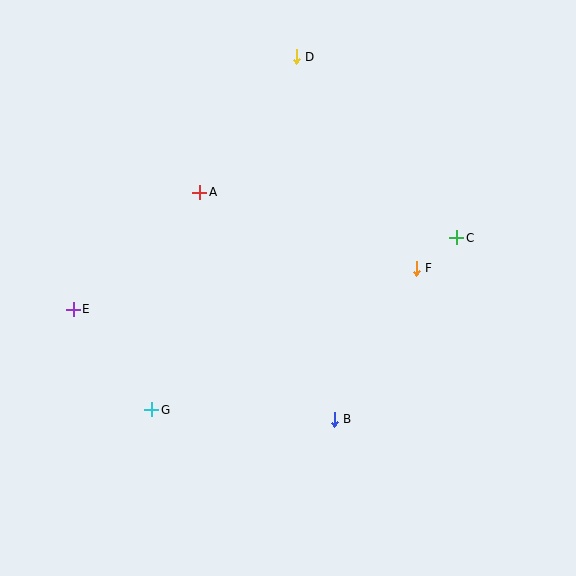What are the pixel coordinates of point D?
Point D is at (296, 57).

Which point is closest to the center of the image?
Point F at (416, 268) is closest to the center.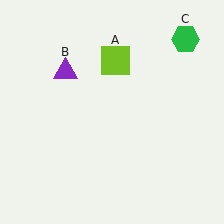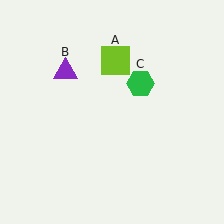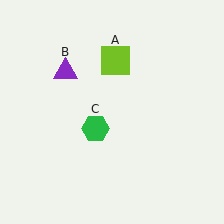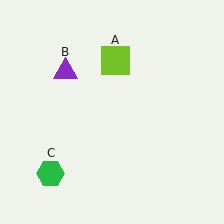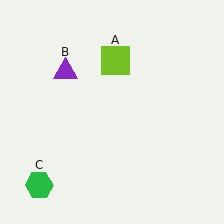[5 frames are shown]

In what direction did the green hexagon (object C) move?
The green hexagon (object C) moved down and to the left.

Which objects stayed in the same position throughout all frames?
Lime square (object A) and purple triangle (object B) remained stationary.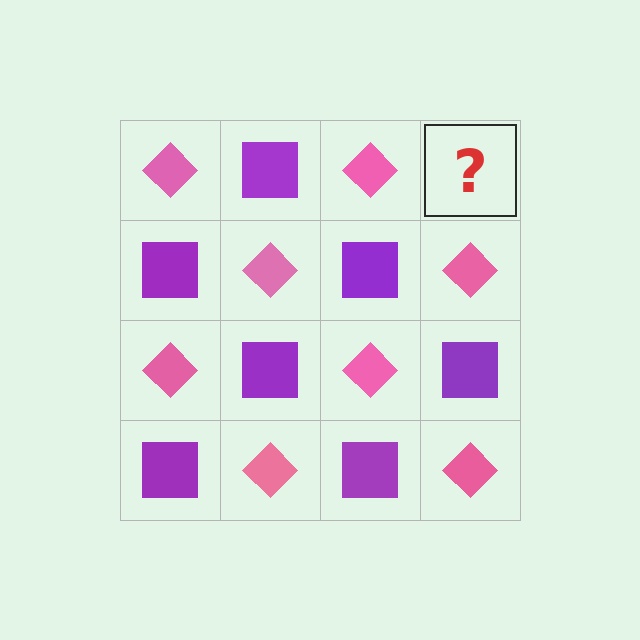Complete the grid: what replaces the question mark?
The question mark should be replaced with a purple square.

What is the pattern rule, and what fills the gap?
The rule is that it alternates pink diamond and purple square in a checkerboard pattern. The gap should be filled with a purple square.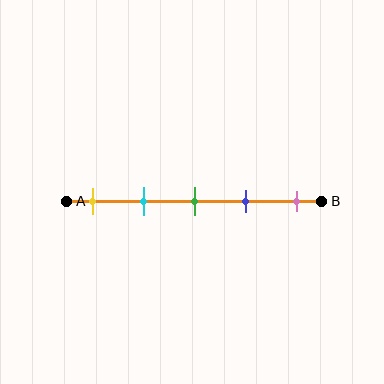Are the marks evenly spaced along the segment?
Yes, the marks are approximately evenly spaced.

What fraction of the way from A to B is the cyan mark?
The cyan mark is approximately 30% (0.3) of the way from A to B.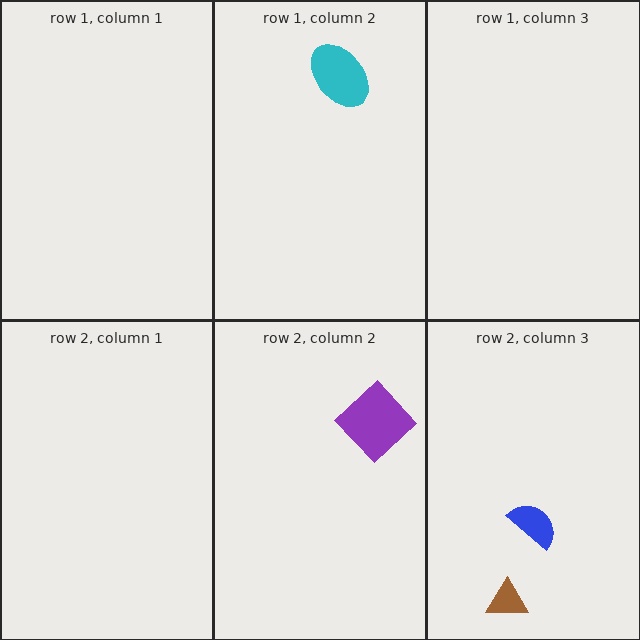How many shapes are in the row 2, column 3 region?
2.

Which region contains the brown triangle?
The row 2, column 3 region.